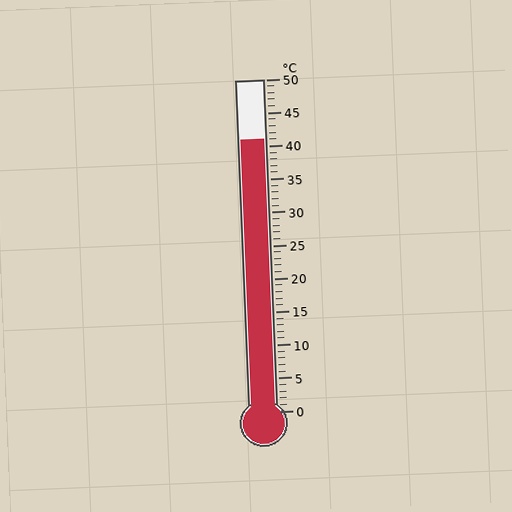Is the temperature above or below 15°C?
The temperature is above 15°C.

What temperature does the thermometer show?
The thermometer shows approximately 41°C.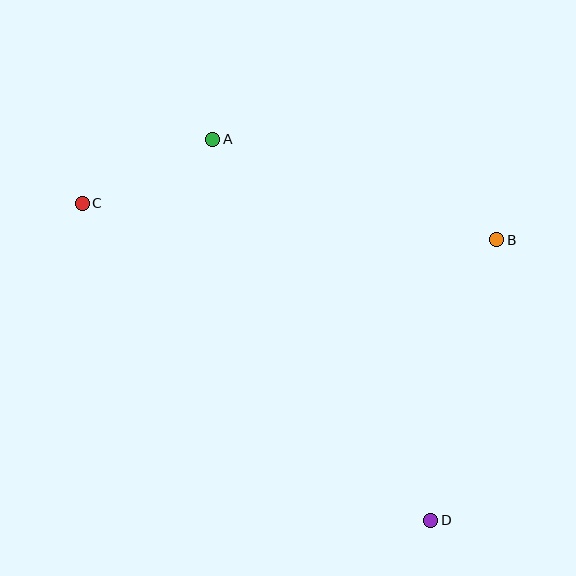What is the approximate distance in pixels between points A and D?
The distance between A and D is approximately 439 pixels.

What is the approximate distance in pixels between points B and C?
The distance between B and C is approximately 416 pixels.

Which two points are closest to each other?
Points A and C are closest to each other.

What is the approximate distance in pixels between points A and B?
The distance between A and B is approximately 302 pixels.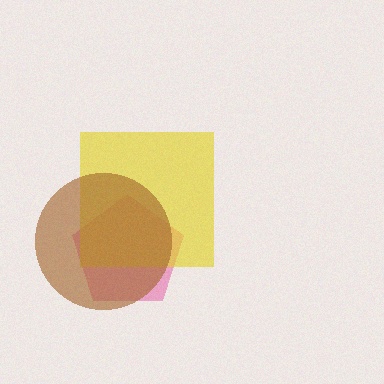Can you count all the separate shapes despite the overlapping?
Yes, there are 3 separate shapes.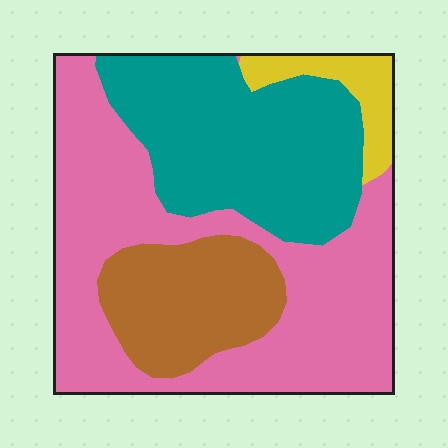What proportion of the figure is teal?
Teal takes up about one third (1/3) of the figure.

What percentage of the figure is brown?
Brown covers 17% of the figure.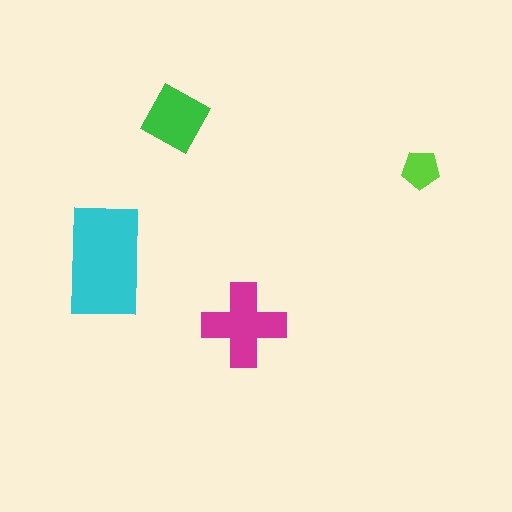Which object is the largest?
The cyan rectangle.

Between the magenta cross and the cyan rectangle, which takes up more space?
The cyan rectangle.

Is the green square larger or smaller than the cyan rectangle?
Smaller.